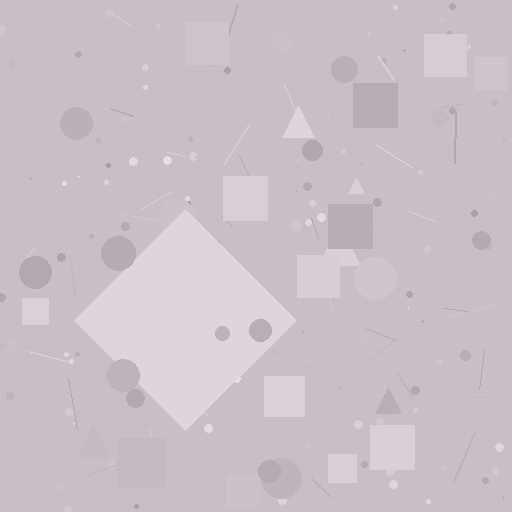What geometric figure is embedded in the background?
A diamond is embedded in the background.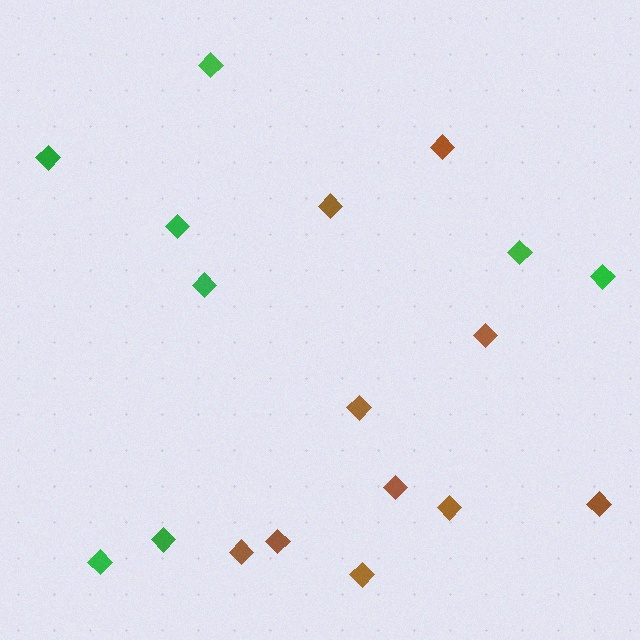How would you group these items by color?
There are 2 groups: one group of green diamonds (8) and one group of brown diamonds (10).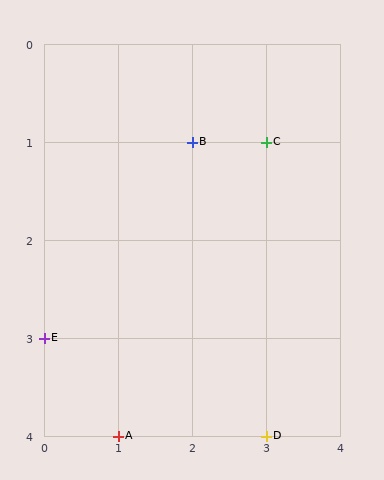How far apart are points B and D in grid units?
Points B and D are 1 column and 3 rows apart (about 3.2 grid units diagonally).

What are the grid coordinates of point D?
Point D is at grid coordinates (3, 4).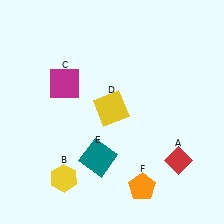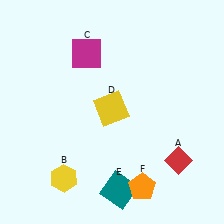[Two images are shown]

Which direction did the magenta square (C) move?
The magenta square (C) moved up.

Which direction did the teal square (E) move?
The teal square (E) moved down.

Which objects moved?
The objects that moved are: the magenta square (C), the teal square (E).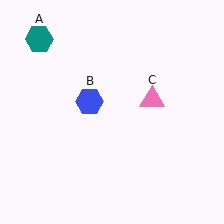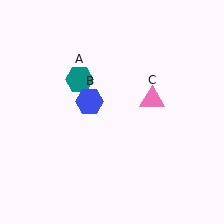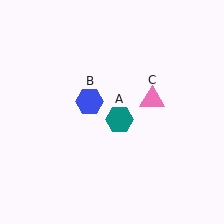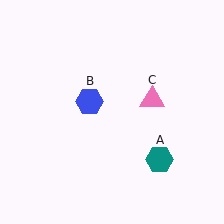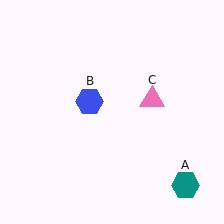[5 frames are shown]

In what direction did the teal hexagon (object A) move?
The teal hexagon (object A) moved down and to the right.